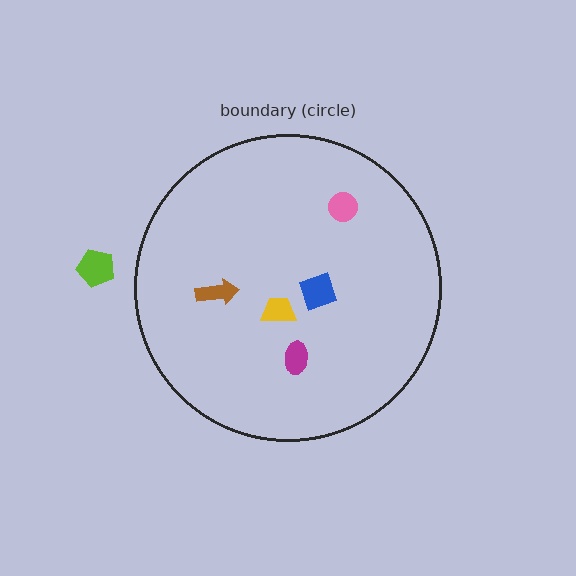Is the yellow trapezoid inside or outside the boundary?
Inside.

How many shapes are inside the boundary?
5 inside, 1 outside.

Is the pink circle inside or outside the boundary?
Inside.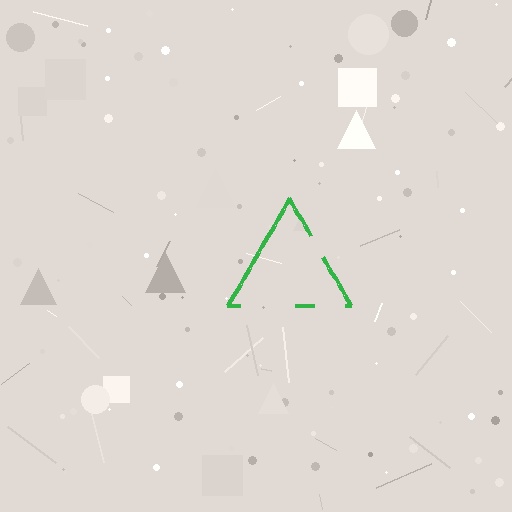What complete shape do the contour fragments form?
The contour fragments form a triangle.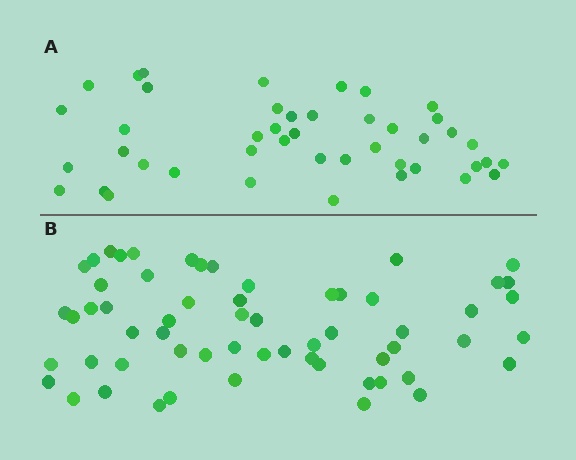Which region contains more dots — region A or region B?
Region B (the bottom region) has more dots.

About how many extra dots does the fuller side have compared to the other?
Region B has approximately 15 more dots than region A.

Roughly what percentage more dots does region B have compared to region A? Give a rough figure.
About 35% more.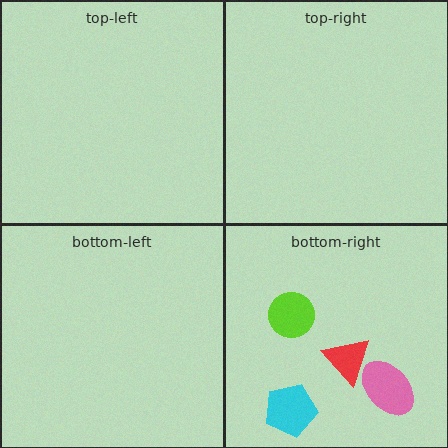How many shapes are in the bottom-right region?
4.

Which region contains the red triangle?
The bottom-right region.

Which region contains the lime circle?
The bottom-right region.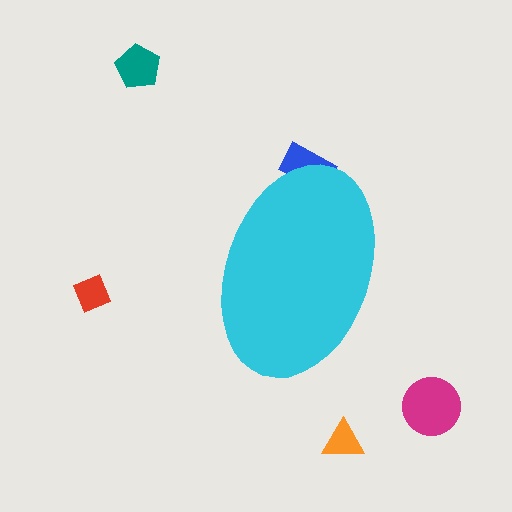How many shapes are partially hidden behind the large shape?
1 shape is partially hidden.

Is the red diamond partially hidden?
No, the red diamond is fully visible.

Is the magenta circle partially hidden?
No, the magenta circle is fully visible.